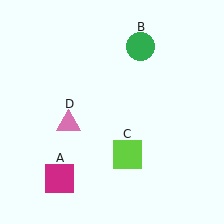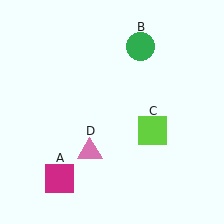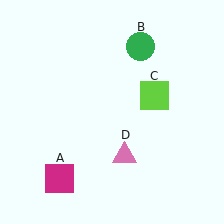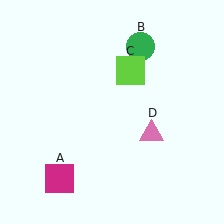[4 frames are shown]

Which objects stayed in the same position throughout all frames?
Magenta square (object A) and green circle (object B) remained stationary.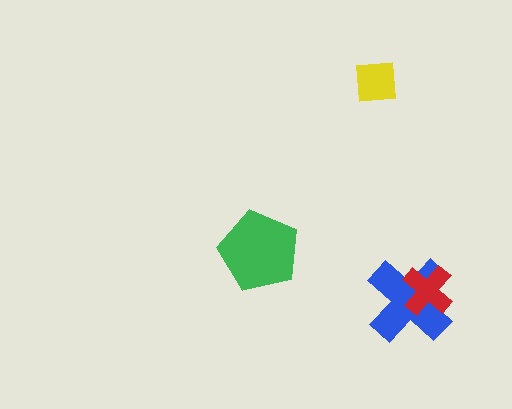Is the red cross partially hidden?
No, no other shape covers it.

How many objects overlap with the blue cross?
1 object overlaps with the blue cross.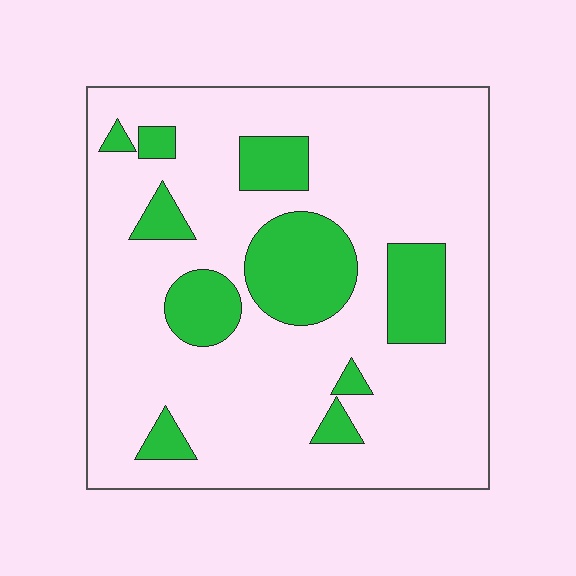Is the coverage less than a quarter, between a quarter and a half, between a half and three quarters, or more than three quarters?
Less than a quarter.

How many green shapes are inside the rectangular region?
10.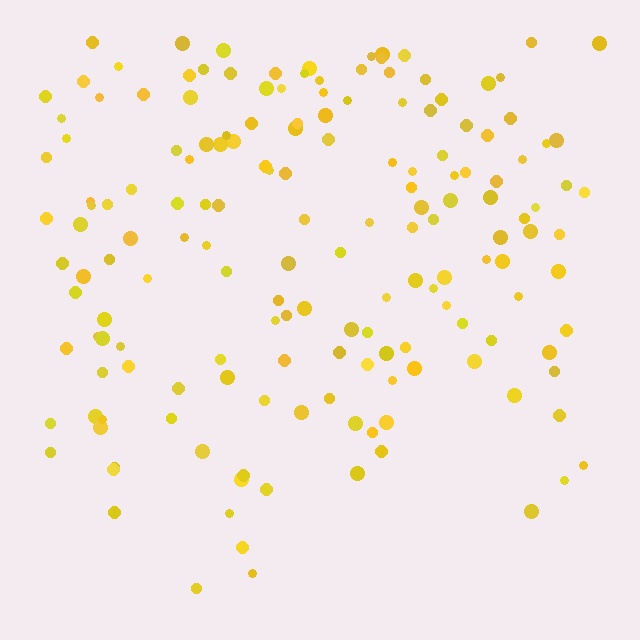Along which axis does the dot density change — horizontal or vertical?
Vertical.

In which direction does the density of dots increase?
From bottom to top, with the top side densest.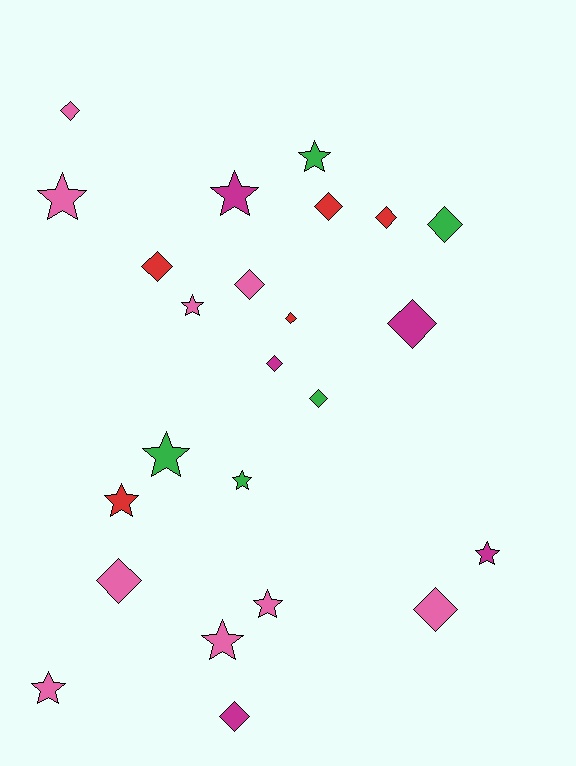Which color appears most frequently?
Pink, with 9 objects.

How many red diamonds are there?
There are 4 red diamonds.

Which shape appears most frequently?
Diamond, with 13 objects.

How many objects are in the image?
There are 24 objects.